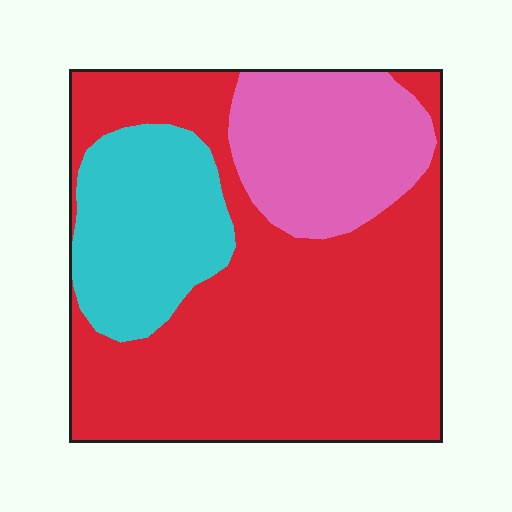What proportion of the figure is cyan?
Cyan covers roughly 20% of the figure.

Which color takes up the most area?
Red, at roughly 60%.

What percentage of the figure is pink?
Pink takes up about one fifth (1/5) of the figure.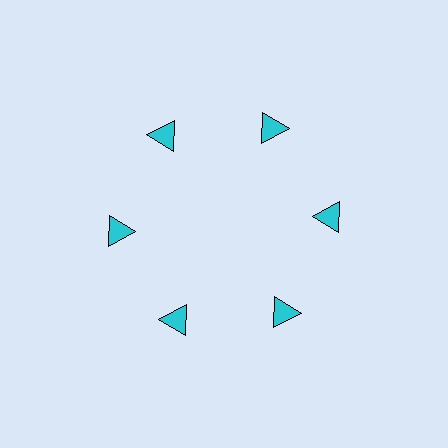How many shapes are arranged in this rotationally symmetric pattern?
There are 6 shapes, arranged in 6 groups of 1.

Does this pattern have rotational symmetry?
Yes, this pattern has 6-fold rotational symmetry. It looks the same after rotating 60 degrees around the center.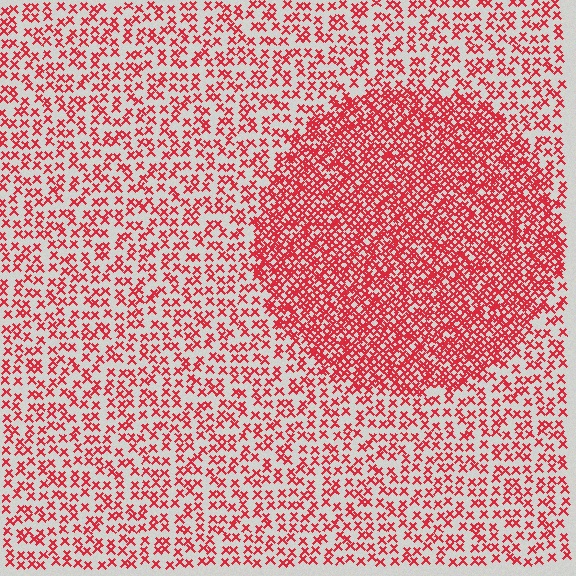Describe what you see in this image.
The image contains small red elements arranged at two different densities. A circle-shaped region is visible where the elements are more densely packed than the surrounding area.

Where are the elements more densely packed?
The elements are more densely packed inside the circle boundary.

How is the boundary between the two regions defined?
The boundary is defined by a change in element density (approximately 2.3x ratio). All elements are the same color, size, and shape.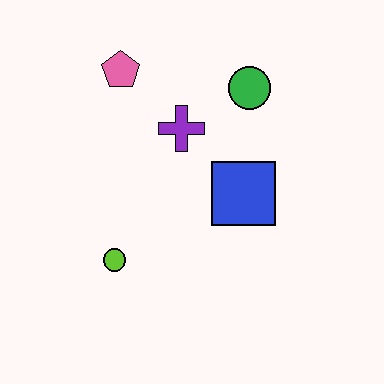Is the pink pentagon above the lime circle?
Yes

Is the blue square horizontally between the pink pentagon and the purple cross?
No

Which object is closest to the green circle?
The purple cross is closest to the green circle.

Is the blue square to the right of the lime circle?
Yes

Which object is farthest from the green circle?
The lime circle is farthest from the green circle.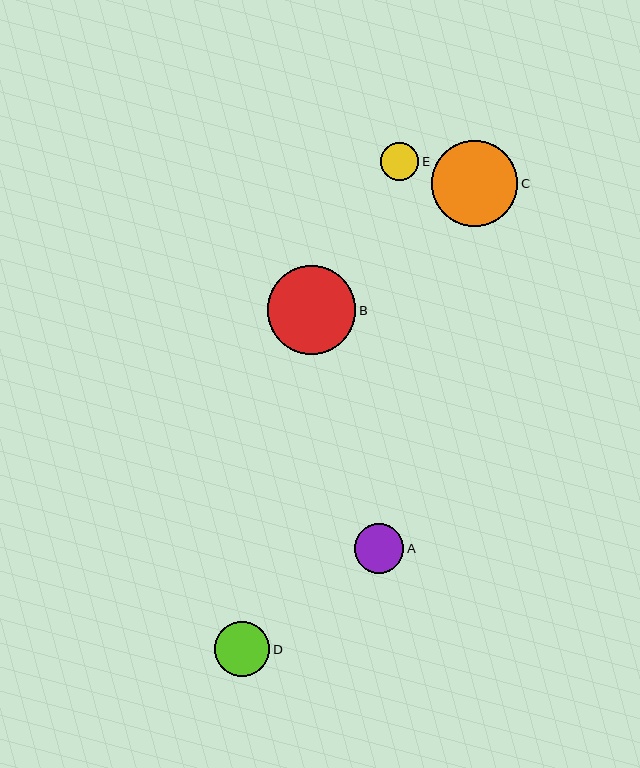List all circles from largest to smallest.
From largest to smallest: B, C, D, A, E.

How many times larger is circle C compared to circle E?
Circle C is approximately 2.2 times the size of circle E.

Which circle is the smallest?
Circle E is the smallest with a size of approximately 39 pixels.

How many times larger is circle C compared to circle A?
Circle C is approximately 1.7 times the size of circle A.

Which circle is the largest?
Circle B is the largest with a size of approximately 88 pixels.